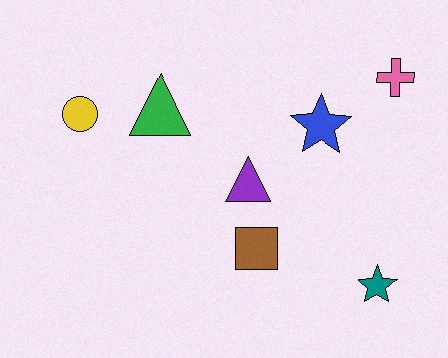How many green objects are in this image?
There is 1 green object.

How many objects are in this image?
There are 7 objects.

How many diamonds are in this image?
There are no diamonds.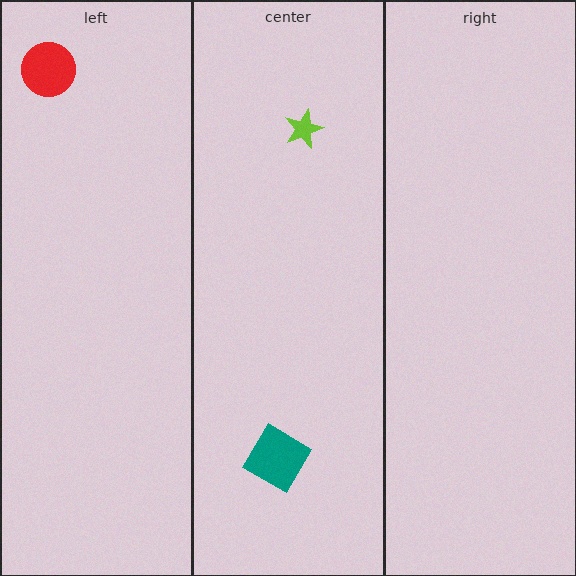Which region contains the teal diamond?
The center region.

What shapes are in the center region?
The teal diamond, the lime star.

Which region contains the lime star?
The center region.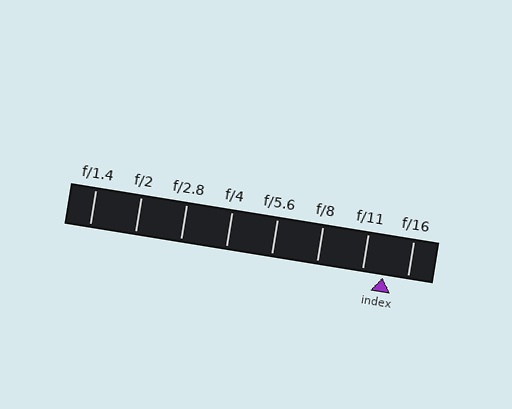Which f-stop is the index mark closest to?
The index mark is closest to f/11.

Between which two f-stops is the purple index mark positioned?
The index mark is between f/11 and f/16.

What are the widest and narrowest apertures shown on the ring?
The widest aperture shown is f/1.4 and the narrowest is f/16.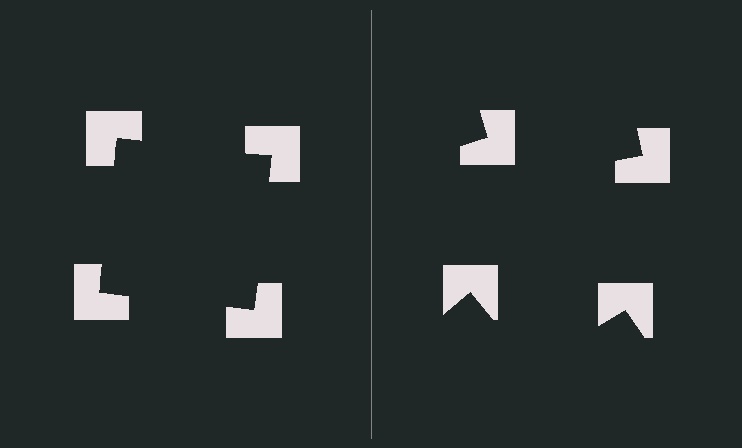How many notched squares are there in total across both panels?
8 — 4 on each side.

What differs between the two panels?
The notched squares are positioned identically on both sides; only the wedge orientations differ. On the left they align to a square; on the right they are misaligned.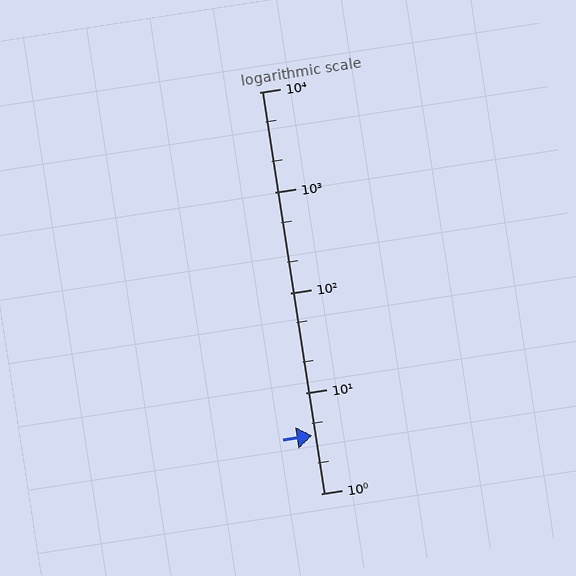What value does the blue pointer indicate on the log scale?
The pointer indicates approximately 3.8.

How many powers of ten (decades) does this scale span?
The scale spans 4 decades, from 1 to 10000.